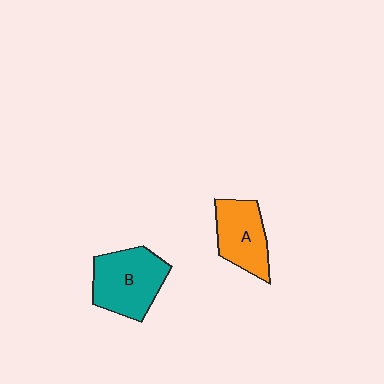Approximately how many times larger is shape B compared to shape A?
Approximately 1.3 times.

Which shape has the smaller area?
Shape A (orange).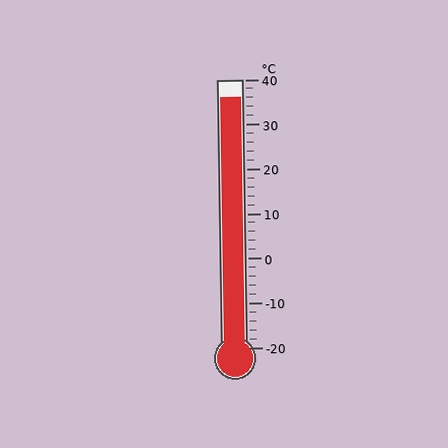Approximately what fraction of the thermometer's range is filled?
The thermometer is filled to approximately 95% of its range.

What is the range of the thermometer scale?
The thermometer scale ranges from -20°C to 40°C.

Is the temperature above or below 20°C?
The temperature is above 20°C.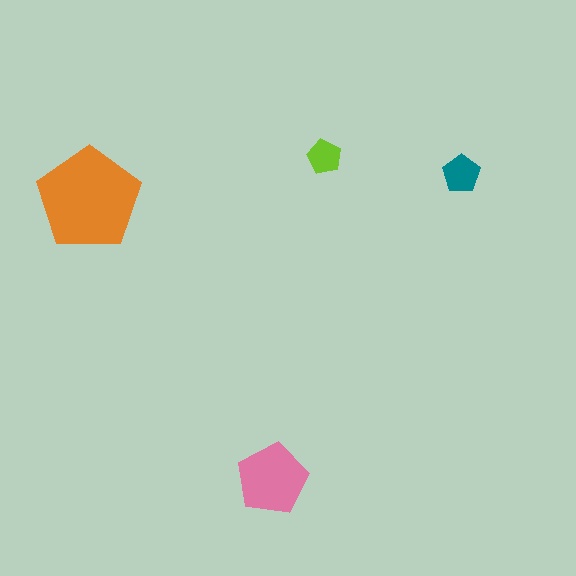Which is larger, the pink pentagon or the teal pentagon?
The pink one.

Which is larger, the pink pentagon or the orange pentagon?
The orange one.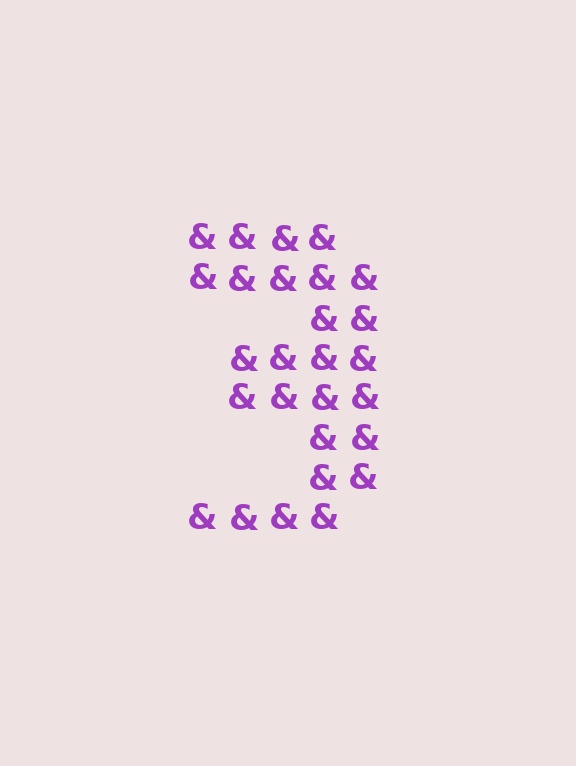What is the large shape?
The large shape is the digit 3.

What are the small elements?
The small elements are ampersands.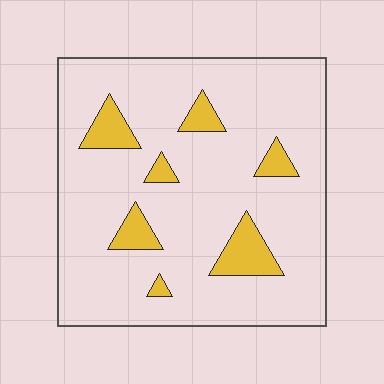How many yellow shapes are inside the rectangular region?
7.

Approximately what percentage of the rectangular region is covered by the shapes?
Approximately 10%.